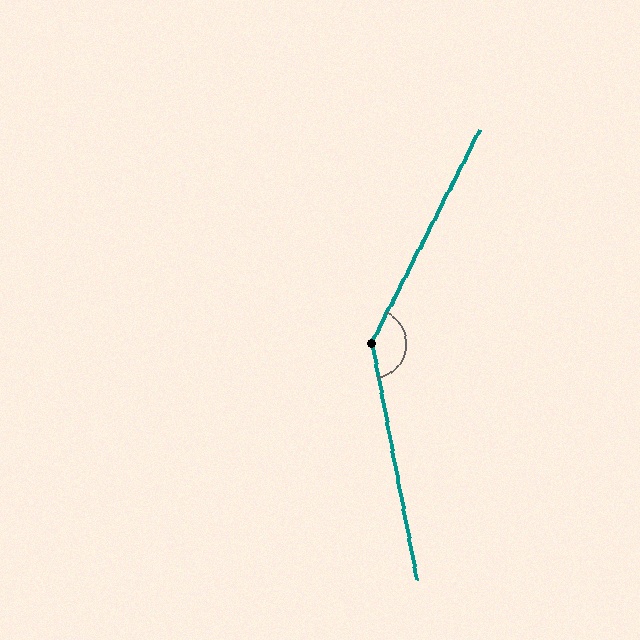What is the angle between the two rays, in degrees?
Approximately 142 degrees.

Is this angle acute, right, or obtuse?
It is obtuse.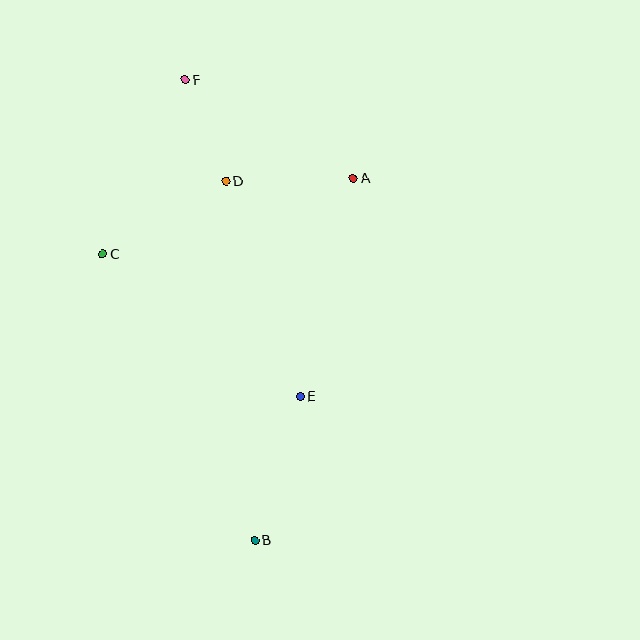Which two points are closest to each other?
Points D and F are closest to each other.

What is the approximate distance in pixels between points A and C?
The distance between A and C is approximately 262 pixels.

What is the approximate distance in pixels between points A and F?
The distance between A and F is approximately 195 pixels.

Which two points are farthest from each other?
Points B and F are farthest from each other.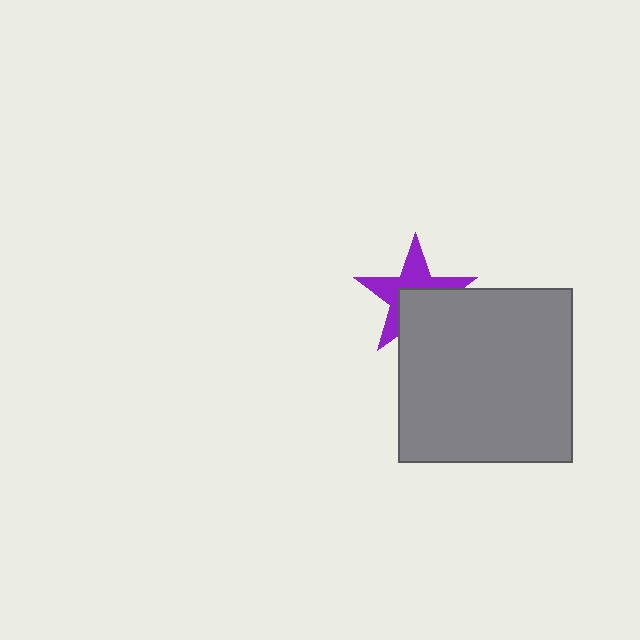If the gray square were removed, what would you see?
You would see the complete purple star.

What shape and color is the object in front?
The object in front is a gray square.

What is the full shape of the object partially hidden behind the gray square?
The partially hidden object is a purple star.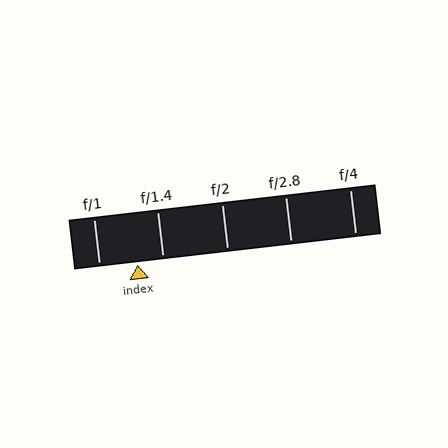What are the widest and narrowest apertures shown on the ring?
The widest aperture shown is f/1 and the narrowest is f/4.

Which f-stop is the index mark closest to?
The index mark is closest to f/1.4.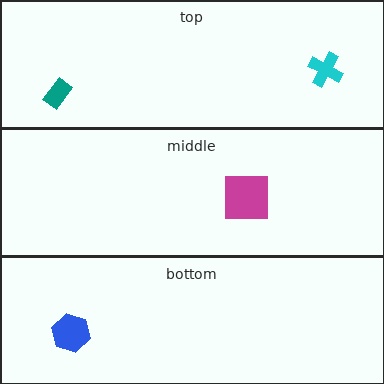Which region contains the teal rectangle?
The top region.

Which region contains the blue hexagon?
The bottom region.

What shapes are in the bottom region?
The blue hexagon.